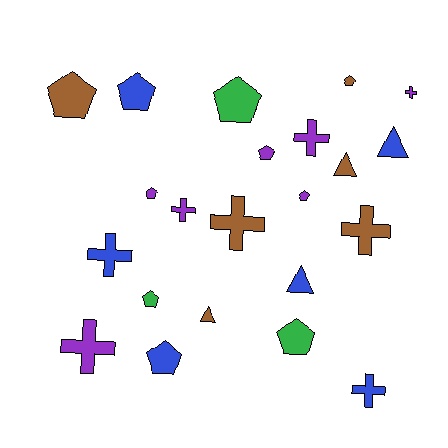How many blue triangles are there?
There are 2 blue triangles.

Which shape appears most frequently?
Pentagon, with 10 objects.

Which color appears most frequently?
Purple, with 7 objects.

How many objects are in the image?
There are 22 objects.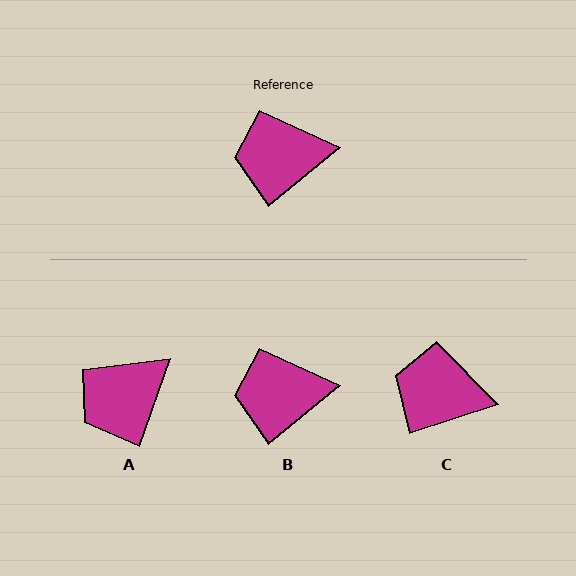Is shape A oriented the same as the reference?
No, it is off by about 31 degrees.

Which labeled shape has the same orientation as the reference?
B.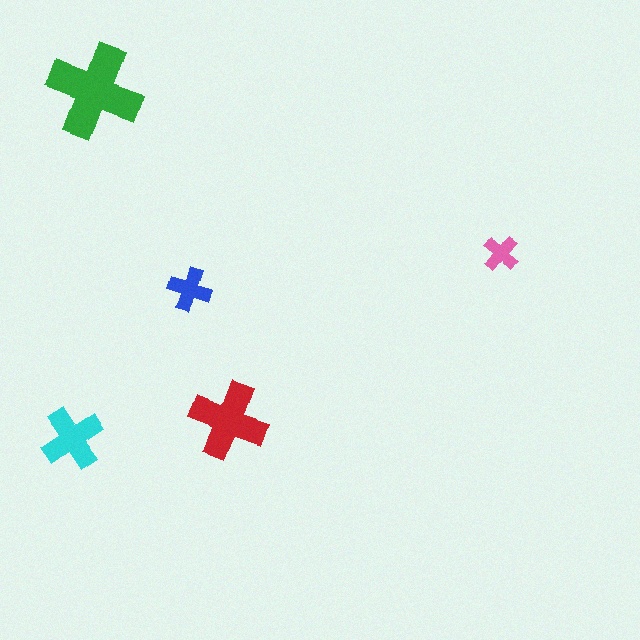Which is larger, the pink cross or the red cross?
The red one.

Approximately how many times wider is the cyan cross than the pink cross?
About 1.5 times wider.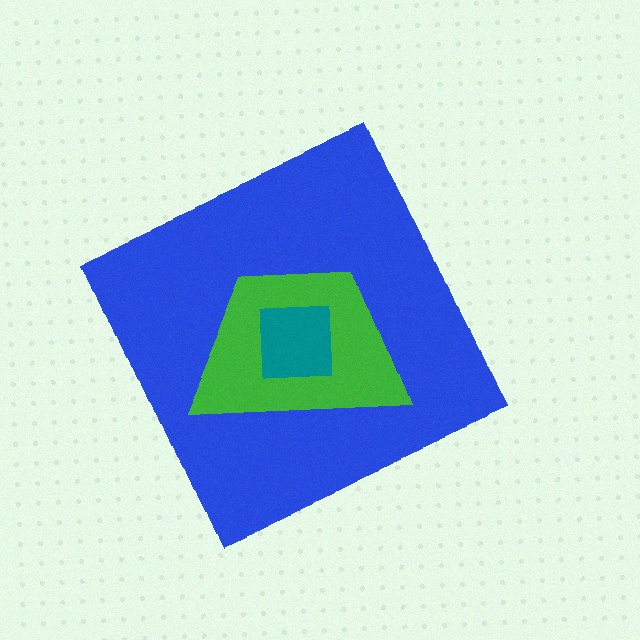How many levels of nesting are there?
3.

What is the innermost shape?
The teal square.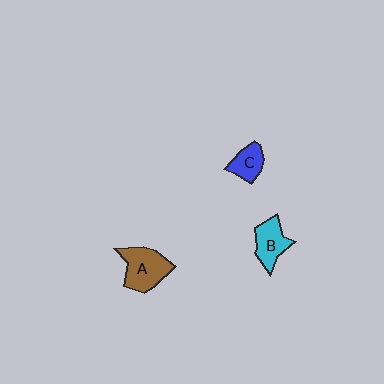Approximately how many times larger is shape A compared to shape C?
Approximately 1.7 times.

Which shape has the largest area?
Shape A (brown).